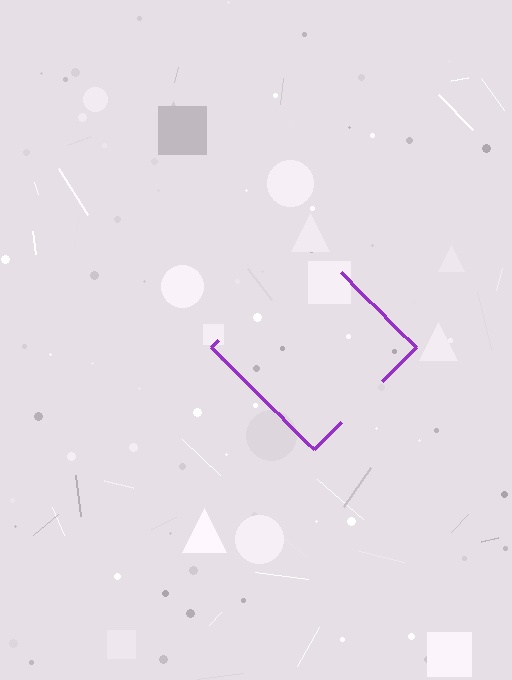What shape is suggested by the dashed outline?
The dashed outline suggests a diamond.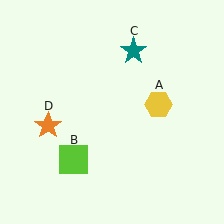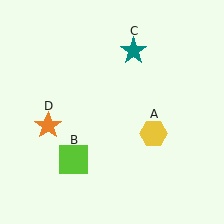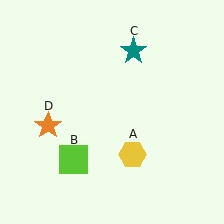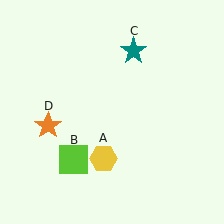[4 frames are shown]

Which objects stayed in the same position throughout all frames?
Lime square (object B) and teal star (object C) and orange star (object D) remained stationary.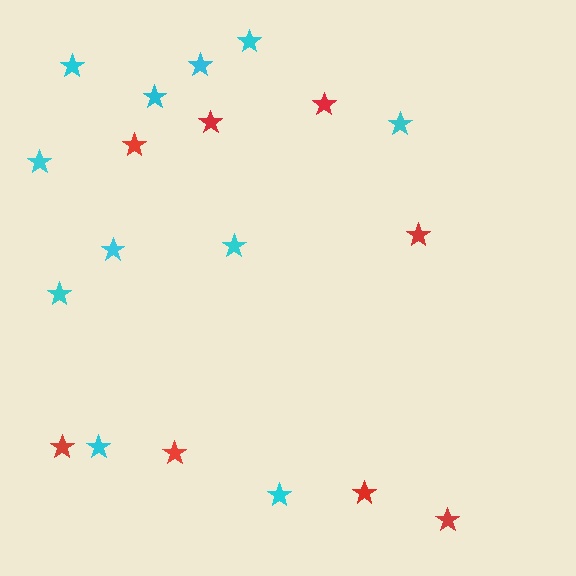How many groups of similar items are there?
There are 2 groups: one group of cyan stars (11) and one group of red stars (8).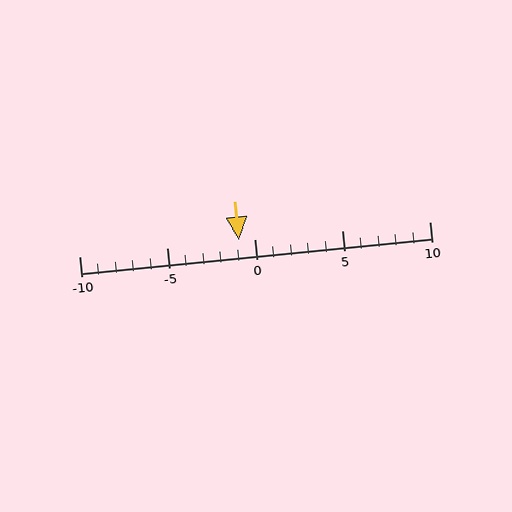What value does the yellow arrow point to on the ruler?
The yellow arrow points to approximately -1.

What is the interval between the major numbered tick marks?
The major tick marks are spaced 5 units apart.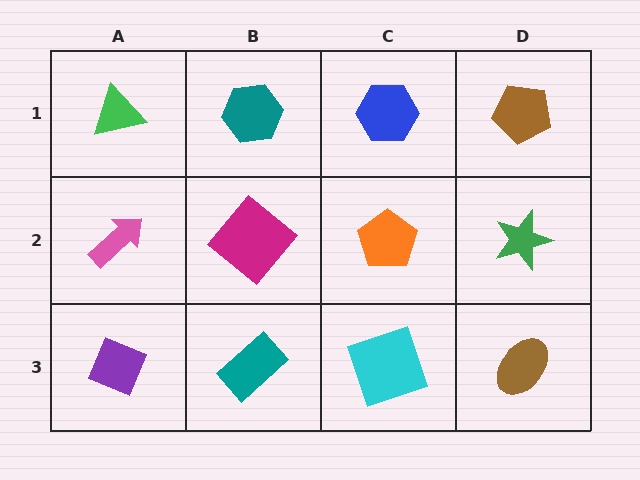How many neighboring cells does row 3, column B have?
3.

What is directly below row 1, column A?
A pink arrow.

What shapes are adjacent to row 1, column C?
An orange pentagon (row 2, column C), a teal hexagon (row 1, column B), a brown pentagon (row 1, column D).